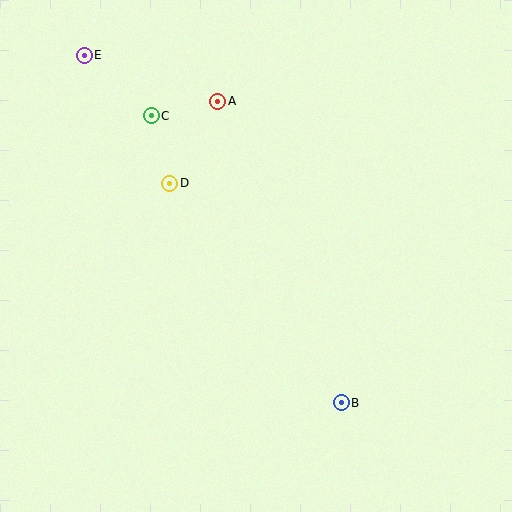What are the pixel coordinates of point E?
Point E is at (84, 55).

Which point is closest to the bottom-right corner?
Point B is closest to the bottom-right corner.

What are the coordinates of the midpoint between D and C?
The midpoint between D and C is at (161, 149).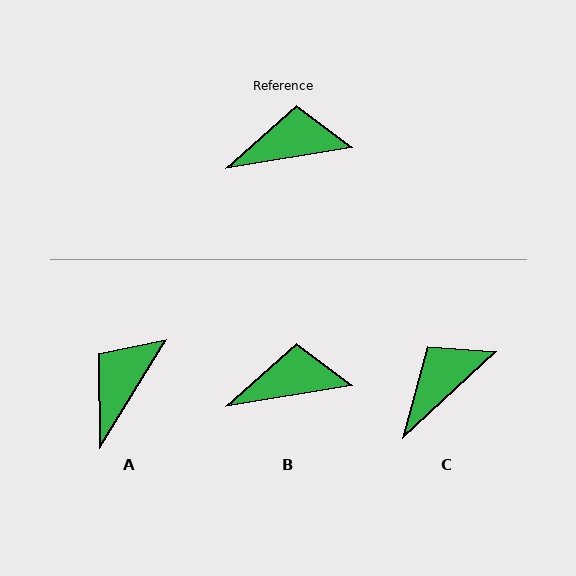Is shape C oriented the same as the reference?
No, it is off by about 33 degrees.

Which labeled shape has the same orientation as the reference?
B.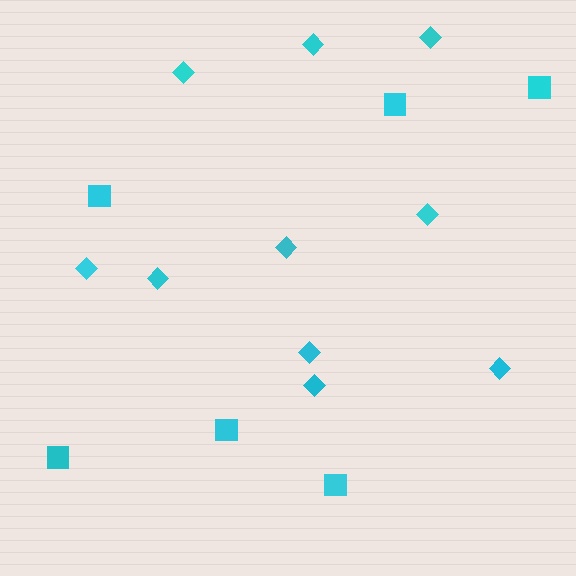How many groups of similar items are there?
There are 2 groups: one group of squares (6) and one group of diamonds (10).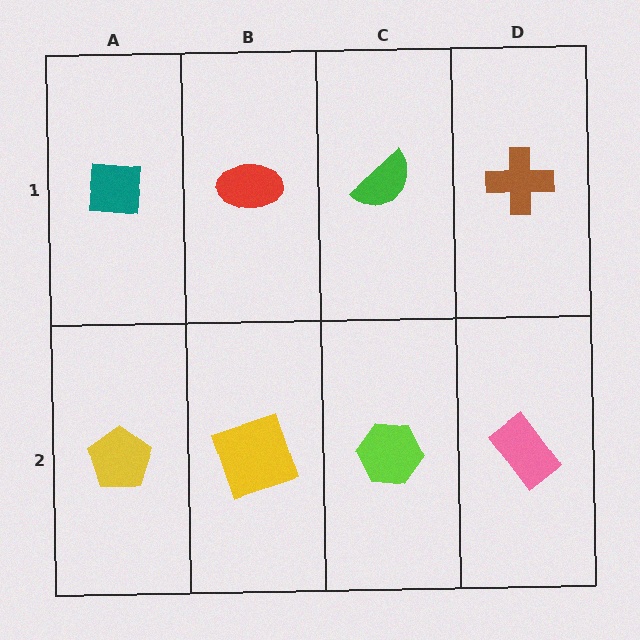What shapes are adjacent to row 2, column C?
A green semicircle (row 1, column C), a yellow square (row 2, column B), a pink rectangle (row 2, column D).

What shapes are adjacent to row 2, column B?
A red ellipse (row 1, column B), a yellow pentagon (row 2, column A), a lime hexagon (row 2, column C).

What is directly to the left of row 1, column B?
A teal square.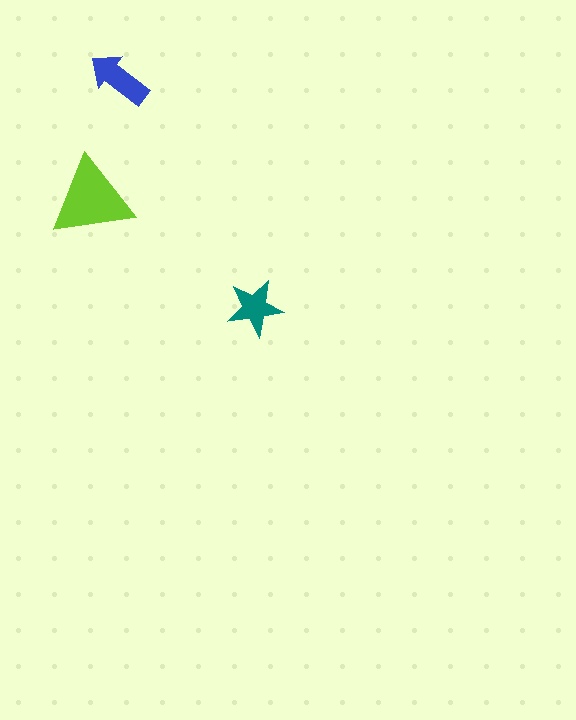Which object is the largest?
The lime triangle.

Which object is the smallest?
The teal star.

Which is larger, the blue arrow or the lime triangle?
The lime triangle.